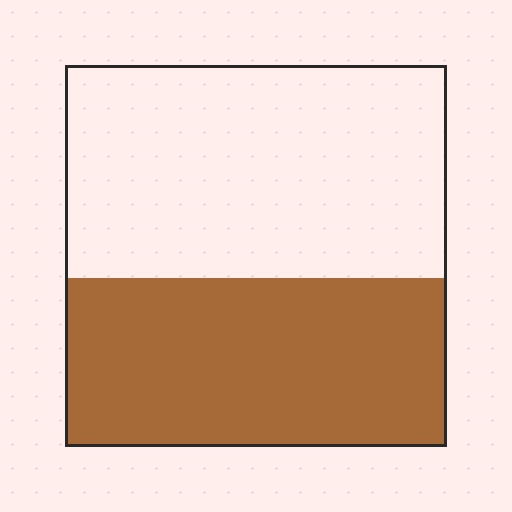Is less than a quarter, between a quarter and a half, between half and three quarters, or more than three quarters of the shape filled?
Between a quarter and a half.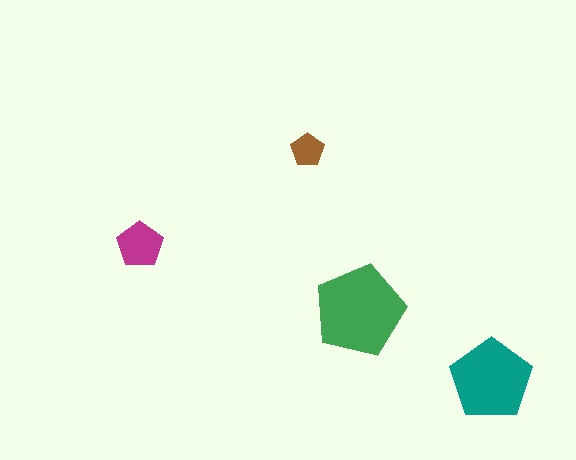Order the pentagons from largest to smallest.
the green one, the teal one, the magenta one, the brown one.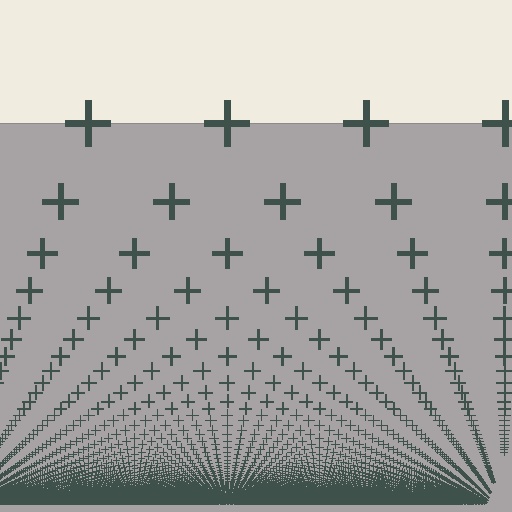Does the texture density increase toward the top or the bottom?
Density increases toward the bottom.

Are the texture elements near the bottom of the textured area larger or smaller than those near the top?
Smaller. The gradient is inverted — elements near the bottom are smaller and denser.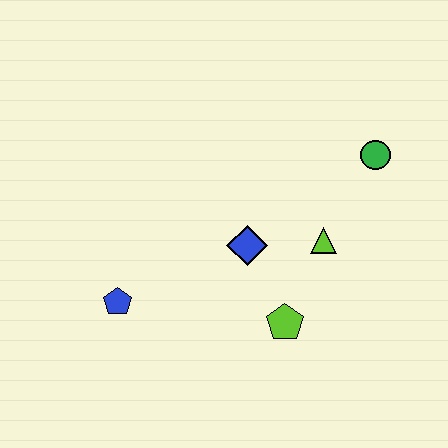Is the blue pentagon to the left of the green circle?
Yes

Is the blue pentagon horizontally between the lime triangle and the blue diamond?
No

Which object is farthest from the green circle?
The blue pentagon is farthest from the green circle.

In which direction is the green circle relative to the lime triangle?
The green circle is above the lime triangle.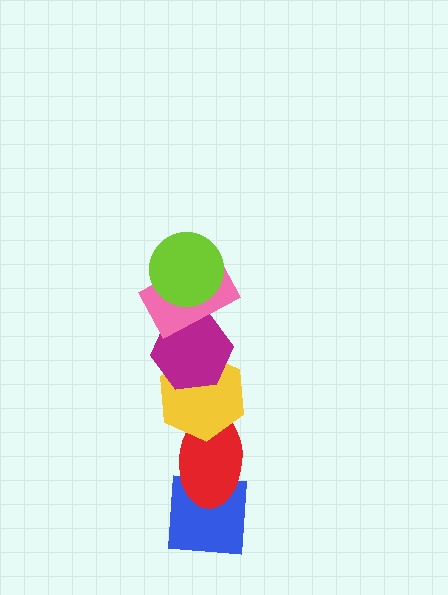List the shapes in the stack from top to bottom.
From top to bottom: the lime circle, the pink rectangle, the magenta hexagon, the yellow hexagon, the red ellipse, the blue square.